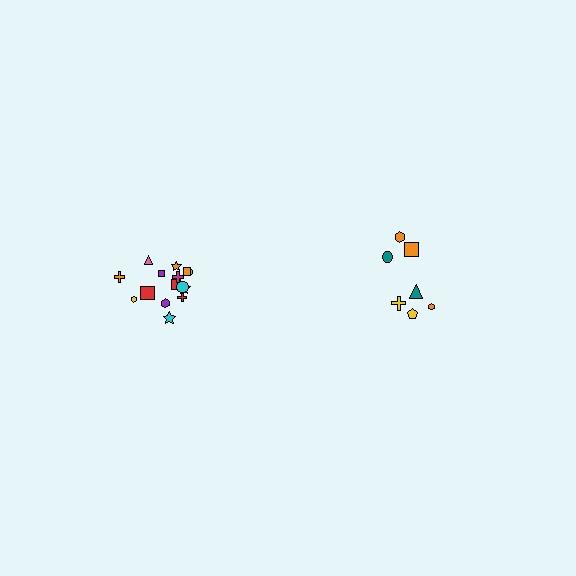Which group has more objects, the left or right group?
The left group.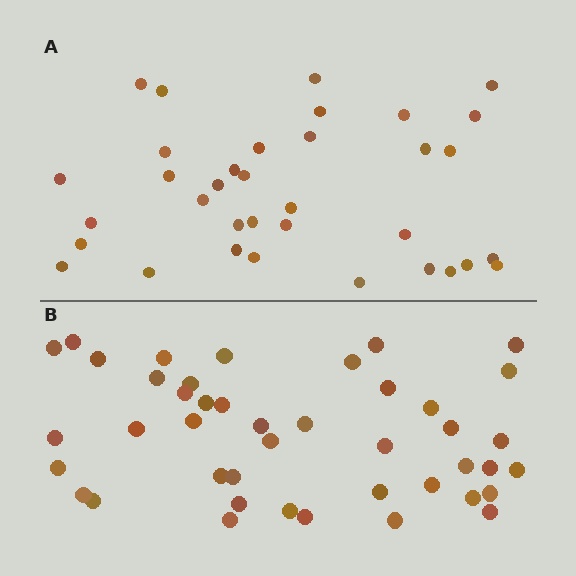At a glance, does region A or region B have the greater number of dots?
Region B (the bottom region) has more dots.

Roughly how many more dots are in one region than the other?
Region B has roughly 8 or so more dots than region A.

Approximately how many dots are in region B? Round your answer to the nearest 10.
About 40 dots. (The exact count is 43, which rounds to 40.)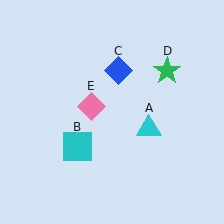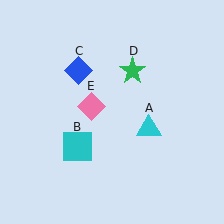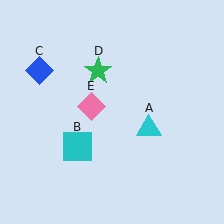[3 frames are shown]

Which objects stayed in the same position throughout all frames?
Cyan triangle (object A) and cyan square (object B) and pink diamond (object E) remained stationary.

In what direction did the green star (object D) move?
The green star (object D) moved left.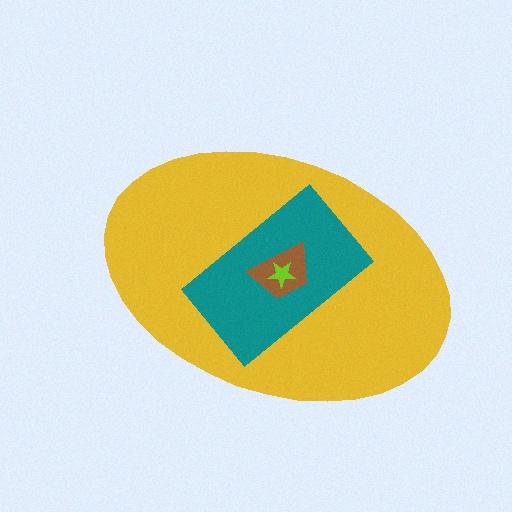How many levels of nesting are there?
4.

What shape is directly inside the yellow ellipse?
The teal rectangle.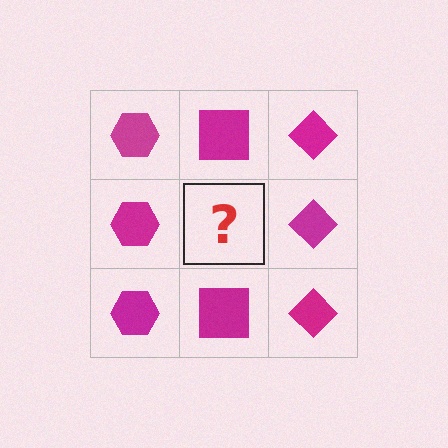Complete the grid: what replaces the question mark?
The question mark should be replaced with a magenta square.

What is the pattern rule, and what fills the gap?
The rule is that each column has a consistent shape. The gap should be filled with a magenta square.